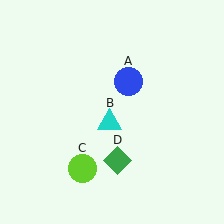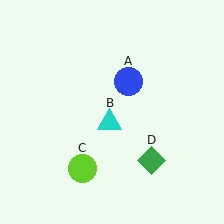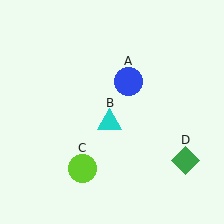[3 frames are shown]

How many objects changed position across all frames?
1 object changed position: green diamond (object D).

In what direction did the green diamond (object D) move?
The green diamond (object D) moved right.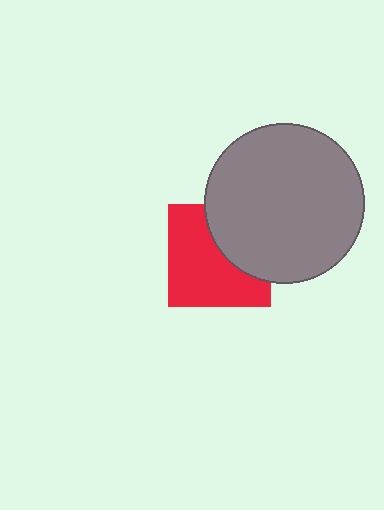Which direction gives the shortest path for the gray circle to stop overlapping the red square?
Moving toward the upper-right gives the shortest separation.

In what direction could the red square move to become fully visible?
The red square could move toward the lower-left. That would shift it out from behind the gray circle entirely.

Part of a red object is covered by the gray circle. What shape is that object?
It is a square.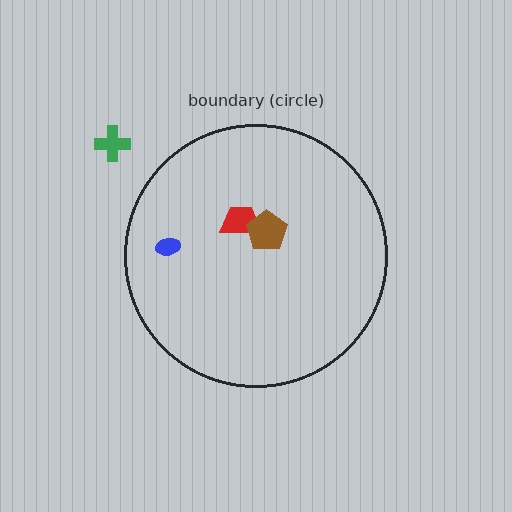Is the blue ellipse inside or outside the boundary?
Inside.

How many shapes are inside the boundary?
3 inside, 1 outside.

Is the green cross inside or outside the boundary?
Outside.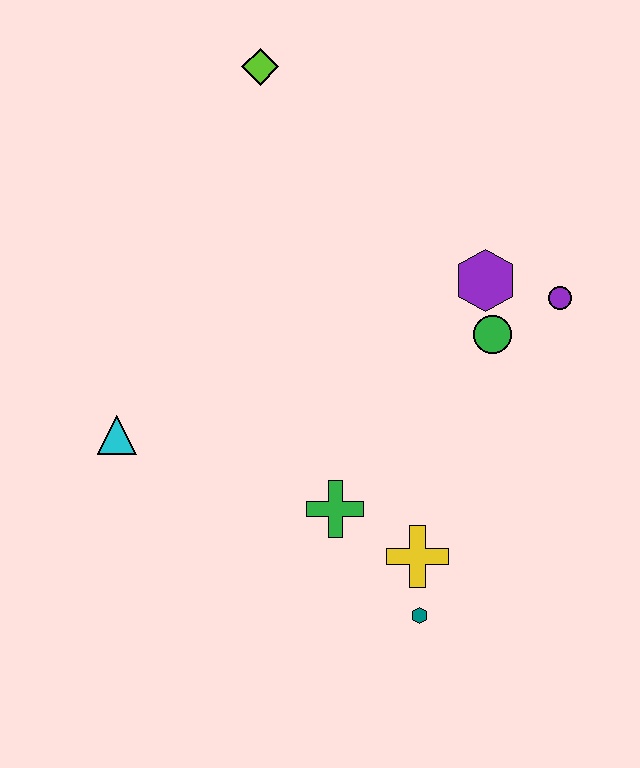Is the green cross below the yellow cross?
No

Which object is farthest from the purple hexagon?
The cyan triangle is farthest from the purple hexagon.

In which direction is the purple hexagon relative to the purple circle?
The purple hexagon is to the left of the purple circle.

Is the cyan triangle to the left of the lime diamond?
Yes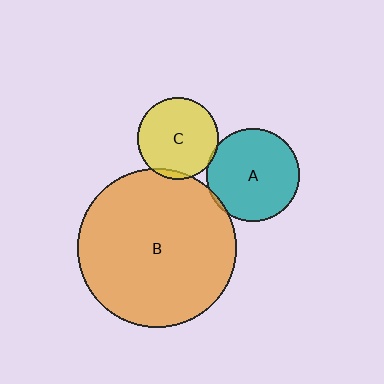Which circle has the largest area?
Circle B (orange).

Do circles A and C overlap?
Yes.